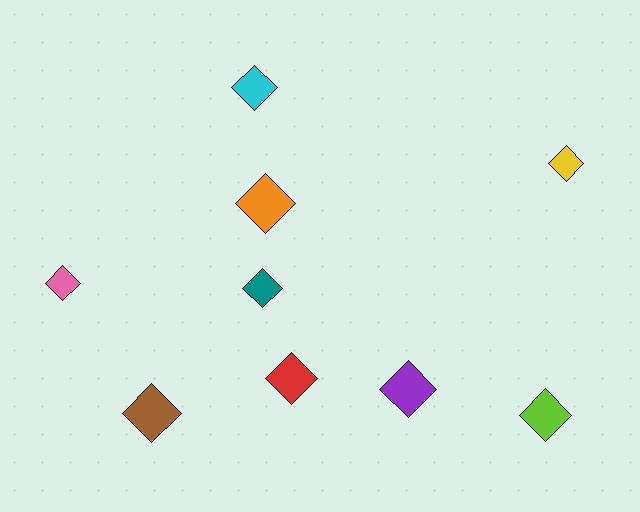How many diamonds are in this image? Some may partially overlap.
There are 9 diamonds.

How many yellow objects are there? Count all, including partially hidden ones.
There is 1 yellow object.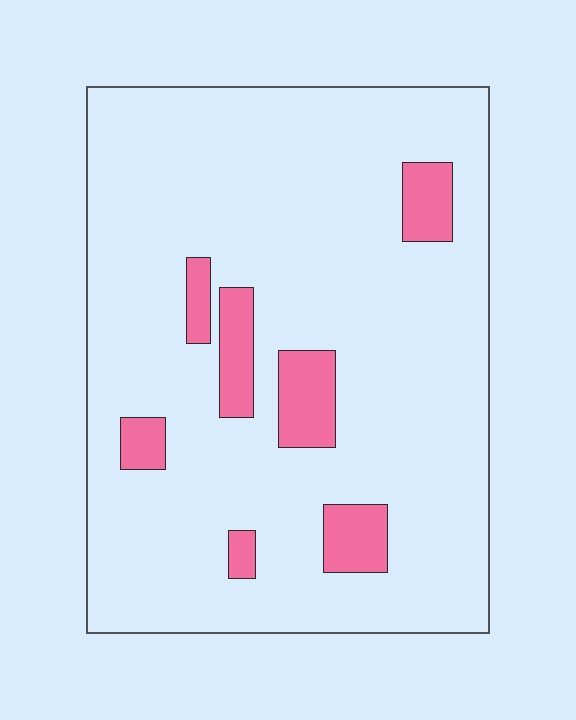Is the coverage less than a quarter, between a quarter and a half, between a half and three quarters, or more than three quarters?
Less than a quarter.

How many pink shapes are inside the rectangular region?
7.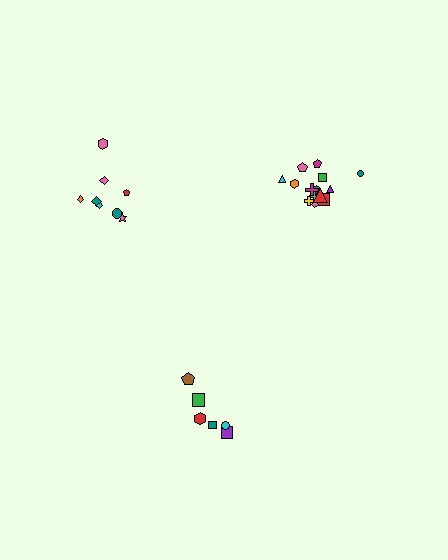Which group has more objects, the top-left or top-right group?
The top-right group.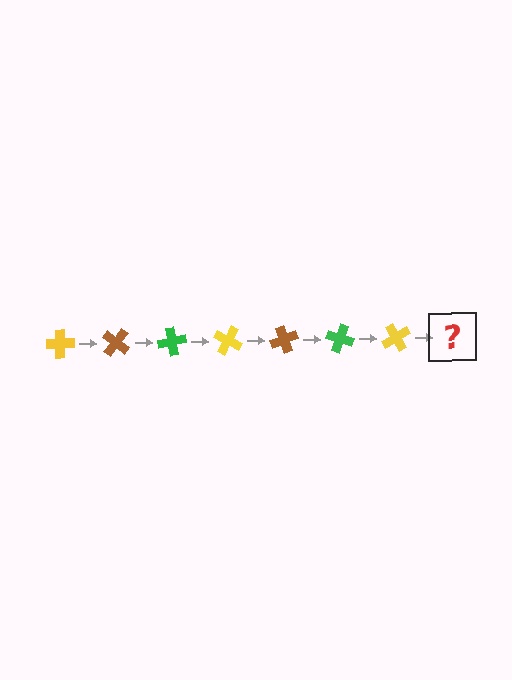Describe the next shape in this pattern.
It should be a brown cross, rotated 280 degrees from the start.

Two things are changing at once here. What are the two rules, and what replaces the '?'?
The two rules are that it rotates 40 degrees each step and the color cycles through yellow, brown, and green. The '?' should be a brown cross, rotated 280 degrees from the start.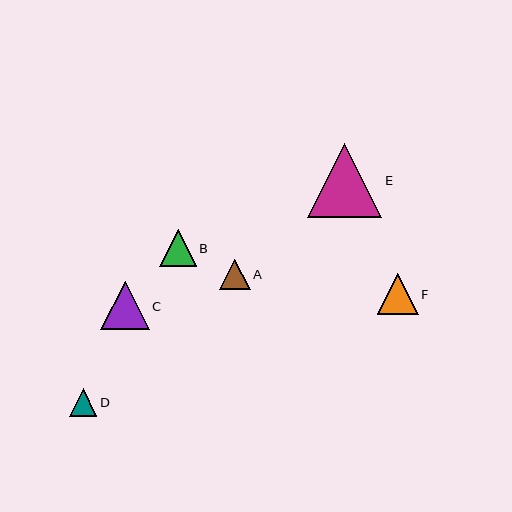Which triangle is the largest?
Triangle E is the largest with a size of approximately 74 pixels.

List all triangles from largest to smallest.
From largest to smallest: E, C, F, B, A, D.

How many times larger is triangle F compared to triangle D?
Triangle F is approximately 1.5 times the size of triangle D.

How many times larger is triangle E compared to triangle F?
Triangle E is approximately 1.8 times the size of triangle F.